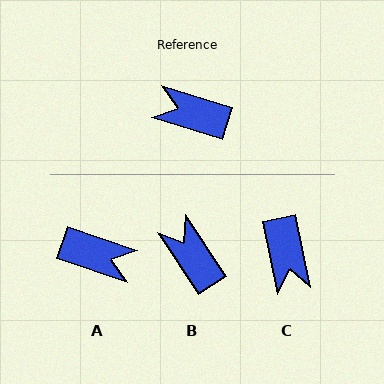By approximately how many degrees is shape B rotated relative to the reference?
Approximately 39 degrees clockwise.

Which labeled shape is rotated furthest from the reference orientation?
A, about 179 degrees away.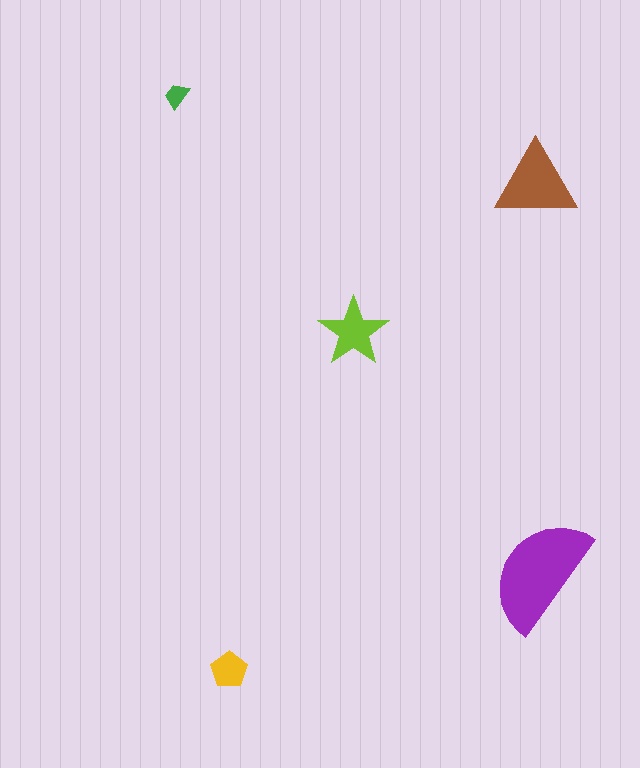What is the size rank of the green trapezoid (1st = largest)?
5th.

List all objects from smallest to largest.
The green trapezoid, the yellow pentagon, the lime star, the brown triangle, the purple semicircle.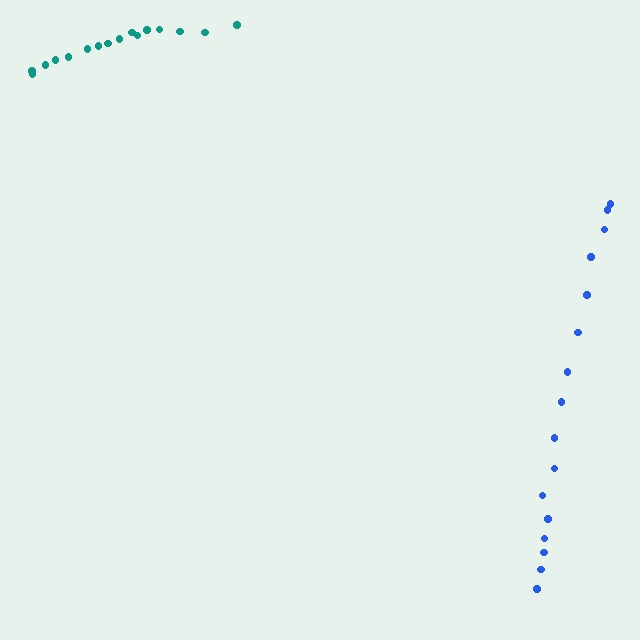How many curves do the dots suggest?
There are 2 distinct paths.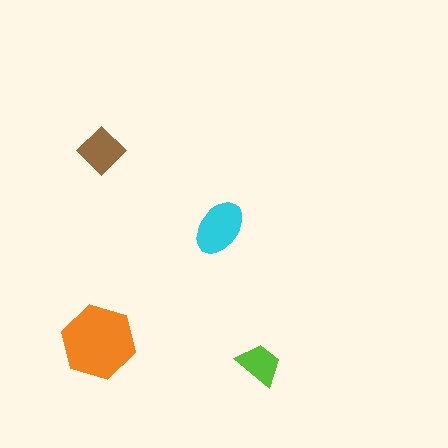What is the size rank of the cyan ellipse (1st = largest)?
2nd.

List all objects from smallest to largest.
The lime trapezoid, the brown diamond, the cyan ellipse, the orange hexagon.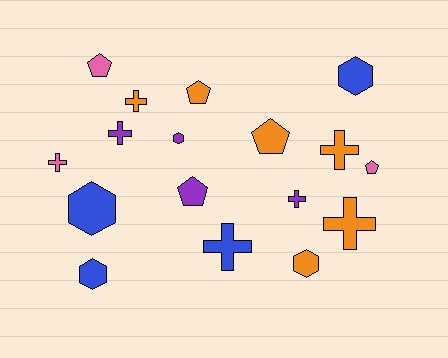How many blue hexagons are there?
There are 3 blue hexagons.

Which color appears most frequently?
Orange, with 6 objects.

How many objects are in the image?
There are 17 objects.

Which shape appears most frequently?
Cross, with 7 objects.